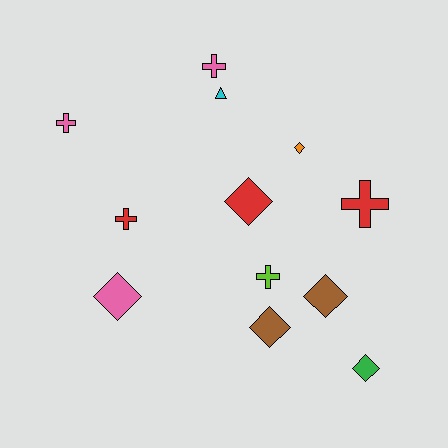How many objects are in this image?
There are 12 objects.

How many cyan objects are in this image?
There is 1 cyan object.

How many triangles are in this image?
There is 1 triangle.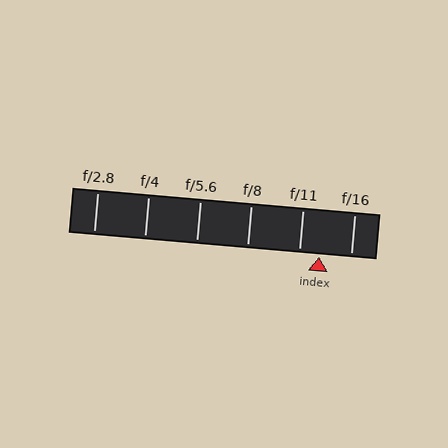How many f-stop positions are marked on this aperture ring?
There are 6 f-stop positions marked.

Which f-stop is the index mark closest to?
The index mark is closest to f/11.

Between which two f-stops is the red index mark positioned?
The index mark is between f/11 and f/16.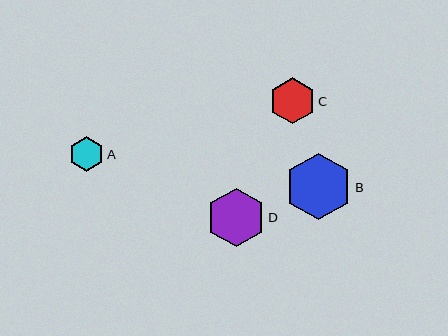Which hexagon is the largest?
Hexagon B is the largest with a size of approximately 67 pixels.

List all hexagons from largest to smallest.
From largest to smallest: B, D, C, A.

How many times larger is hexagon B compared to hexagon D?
Hexagon B is approximately 1.1 times the size of hexagon D.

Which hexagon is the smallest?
Hexagon A is the smallest with a size of approximately 35 pixels.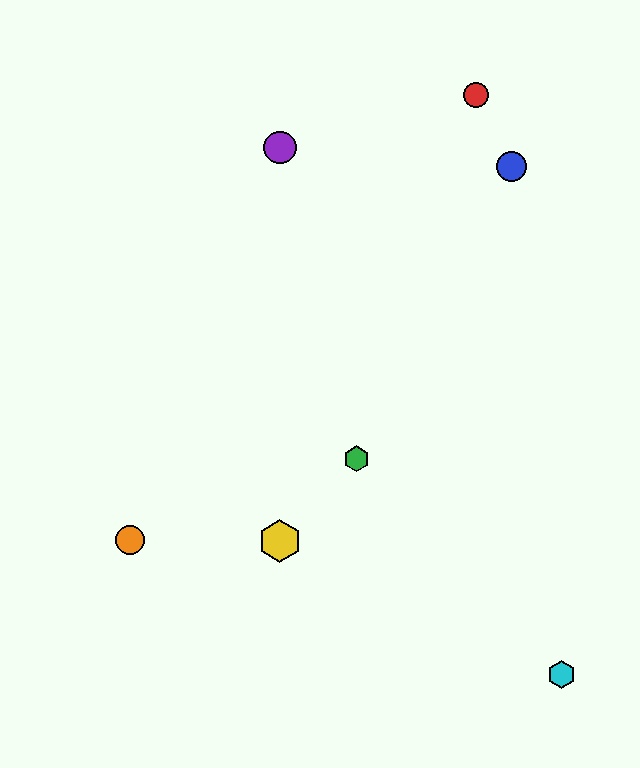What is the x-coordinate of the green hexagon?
The green hexagon is at x≈357.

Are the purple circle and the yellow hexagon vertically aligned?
Yes, both are at x≈280.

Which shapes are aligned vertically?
The yellow hexagon, the purple circle are aligned vertically.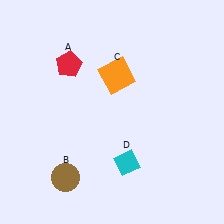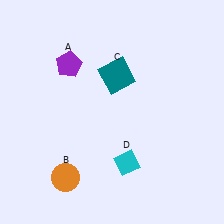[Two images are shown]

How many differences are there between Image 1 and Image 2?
There are 3 differences between the two images.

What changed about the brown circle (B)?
In Image 1, B is brown. In Image 2, it changed to orange.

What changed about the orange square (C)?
In Image 1, C is orange. In Image 2, it changed to teal.